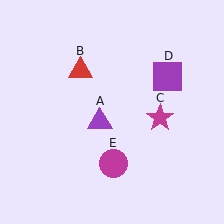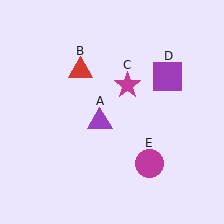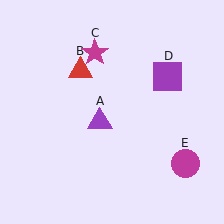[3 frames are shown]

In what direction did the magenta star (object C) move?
The magenta star (object C) moved up and to the left.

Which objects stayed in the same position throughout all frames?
Purple triangle (object A) and red triangle (object B) and purple square (object D) remained stationary.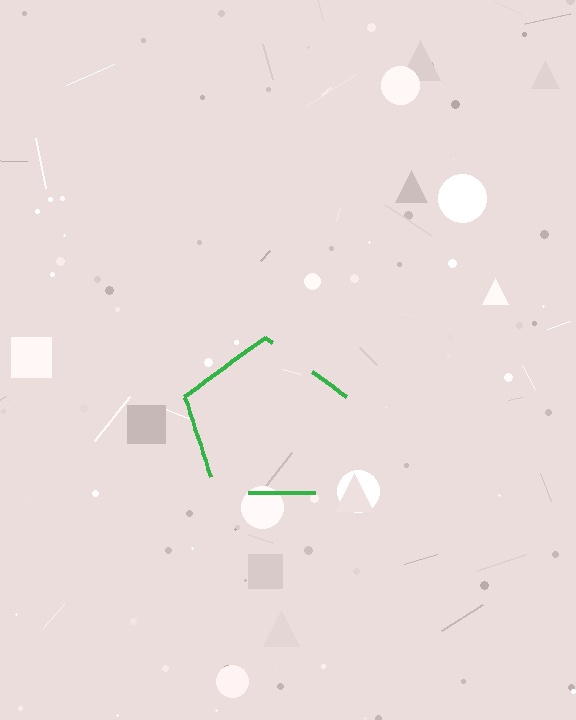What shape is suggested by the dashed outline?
The dashed outline suggests a pentagon.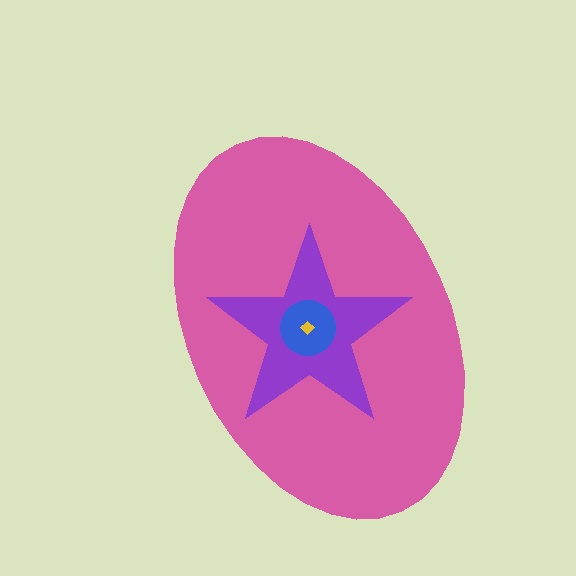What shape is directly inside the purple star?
The blue circle.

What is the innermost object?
The yellow diamond.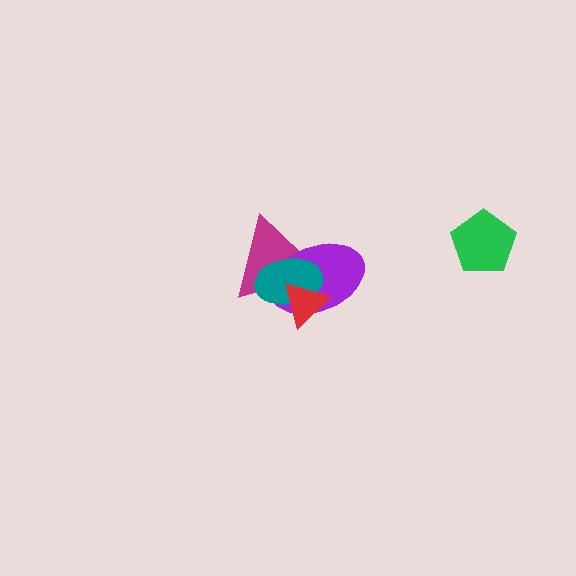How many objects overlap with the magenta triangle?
3 objects overlap with the magenta triangle.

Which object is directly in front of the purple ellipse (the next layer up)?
The teal ellipse is directly in front of the purple ellipse.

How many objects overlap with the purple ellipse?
3 objects overlap with the purple ellipse.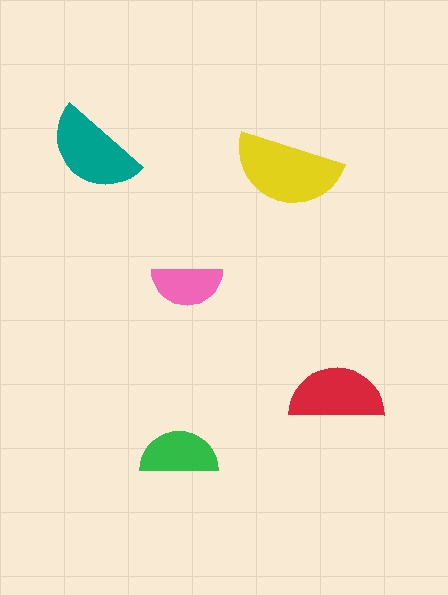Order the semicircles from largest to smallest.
the yellow one, the teal one, the red one, the green one, the pink one.